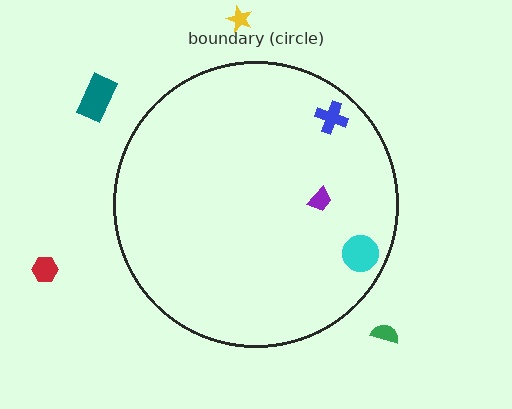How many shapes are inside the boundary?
3 inside, 4 outside.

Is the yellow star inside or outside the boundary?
Outside.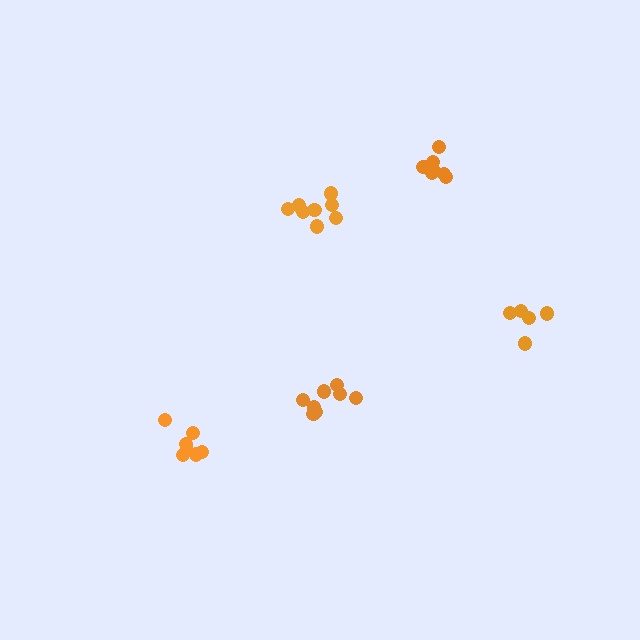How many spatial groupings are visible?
There are 5 spatial groupings.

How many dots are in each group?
Group 1: 8 dots, Group 2: 7 dots, Group 3: 7 dots, Group 4: 8 dots, Group 5: 5 dots (35 total).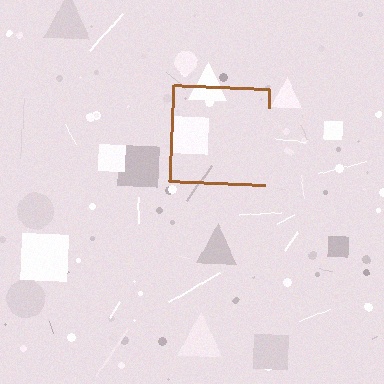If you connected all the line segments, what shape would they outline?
They would outline a square.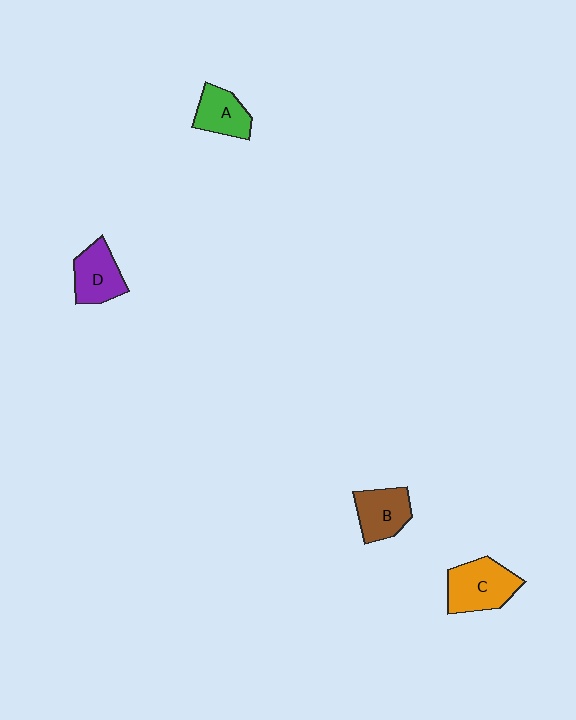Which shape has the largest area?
Shape C (orange).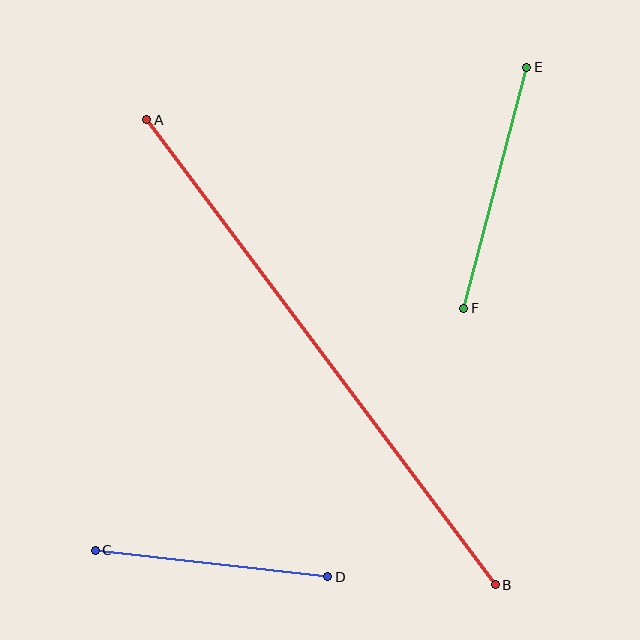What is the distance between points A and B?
The distance is approximately 581 pixels.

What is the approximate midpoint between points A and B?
The midpoint is at approximately (321, 352) pixels.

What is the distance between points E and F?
The distance is approximately 249 pixels.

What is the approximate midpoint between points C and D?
The midpoint is at approximately (211, 563) pixels.